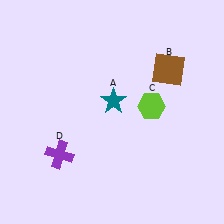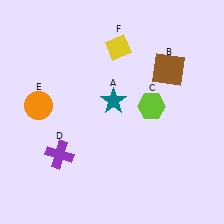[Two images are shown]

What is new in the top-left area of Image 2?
An orange circle (E) was added in the top-left area of Image 2.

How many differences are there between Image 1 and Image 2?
There are 2 differences between the two images.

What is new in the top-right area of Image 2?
A yellow diamond (F) was added in the top-right area of Image 2.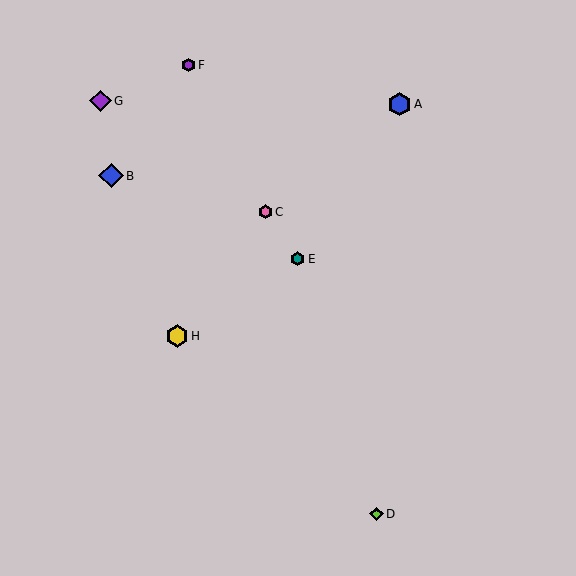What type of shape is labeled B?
Shape B is a blue diamond.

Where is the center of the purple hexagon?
The center of the purple hexagon is at (188, 65).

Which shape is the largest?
The blue diamond (labeled B) is the largest.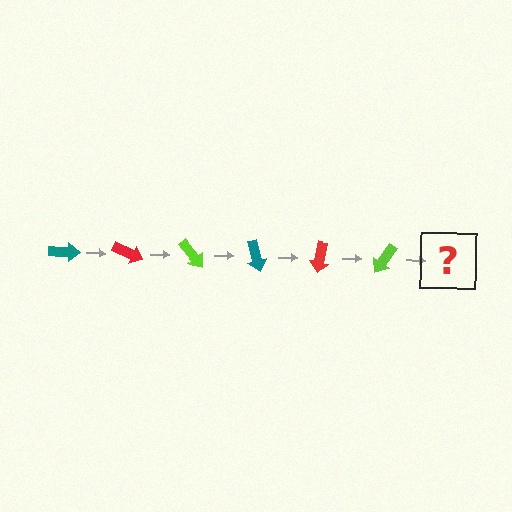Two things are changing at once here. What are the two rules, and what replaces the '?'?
The two rules are that it rotates 25 degrees each step and the color cycles through teal, red, and lime. The '?' should be a teal arrow, rotated 150 degrees from the start.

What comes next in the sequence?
The next element should be a teal arrow, rotated 150 degrees from the start.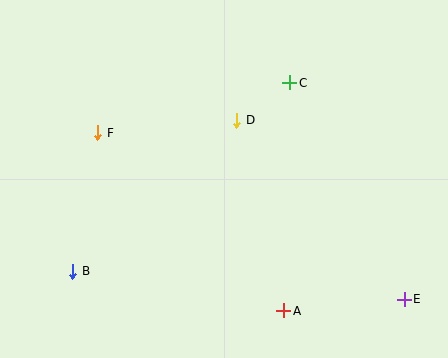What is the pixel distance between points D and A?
The distance between D and A is 196 pixels.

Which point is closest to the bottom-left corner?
Point B is closest to the bottom-left corner.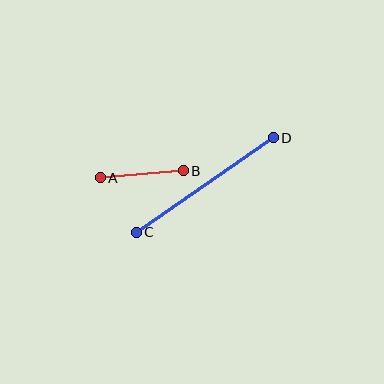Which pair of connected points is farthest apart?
Points C and D are farthest apart.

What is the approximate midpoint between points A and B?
The midpoint is at approximately (142, 174) pixels.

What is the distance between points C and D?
The distance is approximately 166 pixels.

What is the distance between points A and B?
The distance is approximately 84 pixels.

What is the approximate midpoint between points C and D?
The midpoint is at approximately (205, 185) pixels.